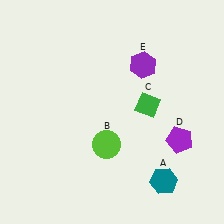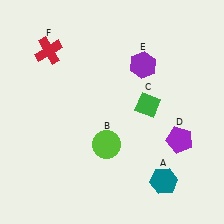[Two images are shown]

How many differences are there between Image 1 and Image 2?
There is 1 difference between the two images.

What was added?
A red cross (F) was added in Image 2.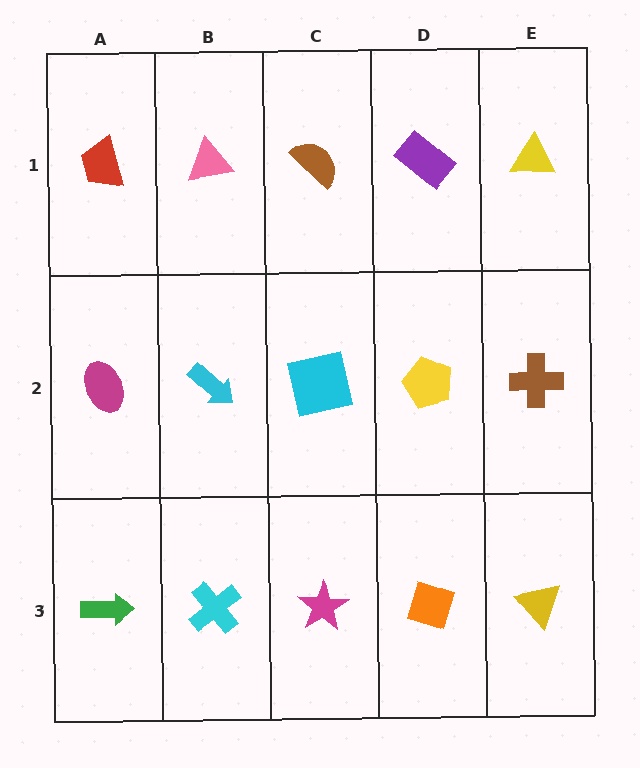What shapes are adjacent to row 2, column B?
A pink triangle (row 1, column B), a cyan cross (row 3, column B), a magenta ellipse (row 2, column A), a cyan square (row 2, column C).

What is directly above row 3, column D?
A yellow pentagon.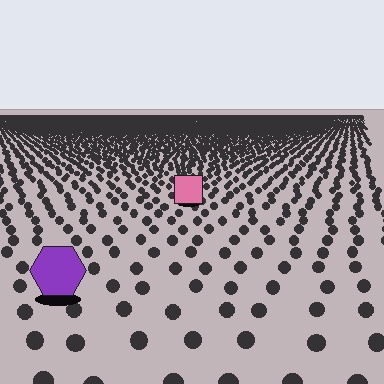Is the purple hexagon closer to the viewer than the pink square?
Yes. The purple hexagon is closer — you can tell from the texture gradient: the ground texture is coarser near it.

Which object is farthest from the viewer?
The pink square is farthest from the viewer. It appears smaller and the ground texture around it is denser.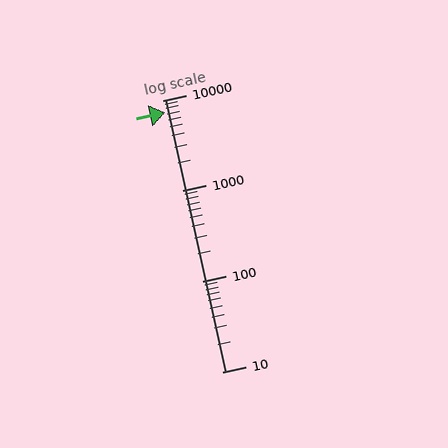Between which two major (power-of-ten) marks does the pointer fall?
The pointer is between 1000 and 10000.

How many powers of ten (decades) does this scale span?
The scale spans 3 decades, from 10 to 10000.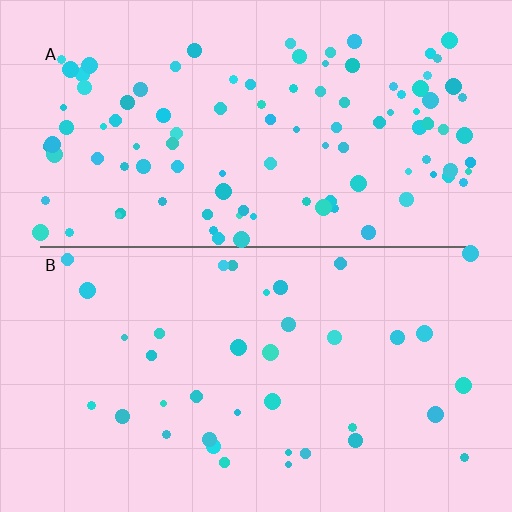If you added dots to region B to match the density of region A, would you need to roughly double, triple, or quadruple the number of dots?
Approximately triple.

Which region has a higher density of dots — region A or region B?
A (the top).